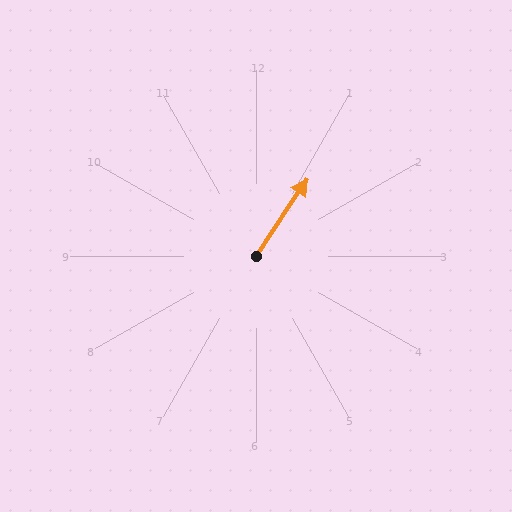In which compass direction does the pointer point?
Northeast.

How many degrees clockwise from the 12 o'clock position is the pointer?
Approximately 34 degrees.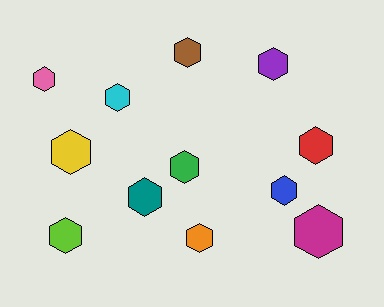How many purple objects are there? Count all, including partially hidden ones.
There is 1 purple object.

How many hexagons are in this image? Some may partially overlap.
There are 12 hexagons.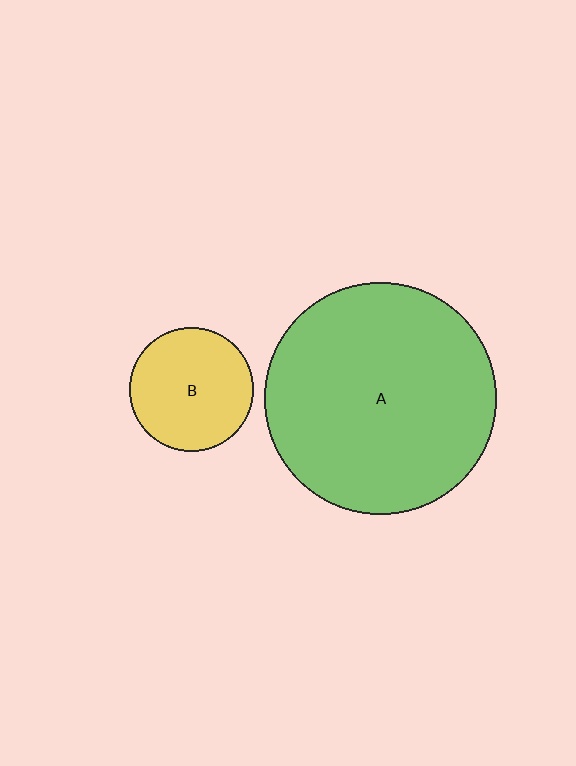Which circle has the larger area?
Circle A (green).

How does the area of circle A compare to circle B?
Approximately 3.5 times.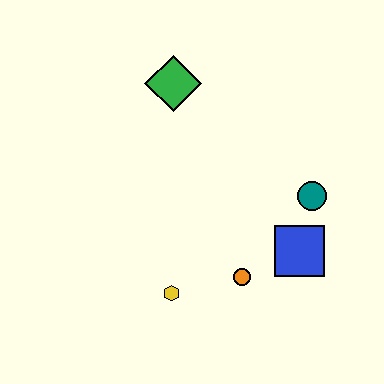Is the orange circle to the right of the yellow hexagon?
Yes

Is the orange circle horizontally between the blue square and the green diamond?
Yes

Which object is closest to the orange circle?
The blue square is closest to the orange circle.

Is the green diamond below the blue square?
No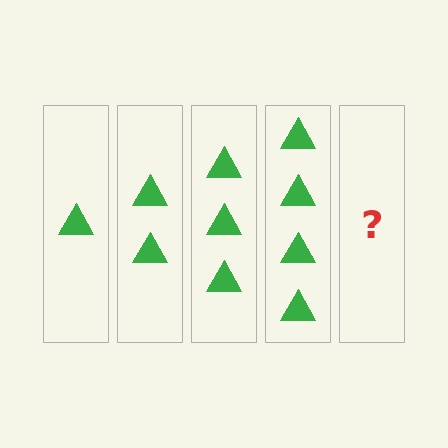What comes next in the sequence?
The next element should be 5 triangles.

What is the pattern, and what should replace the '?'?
The pattern is that each step adds one more triangle. The '?' should be 5 triangles.